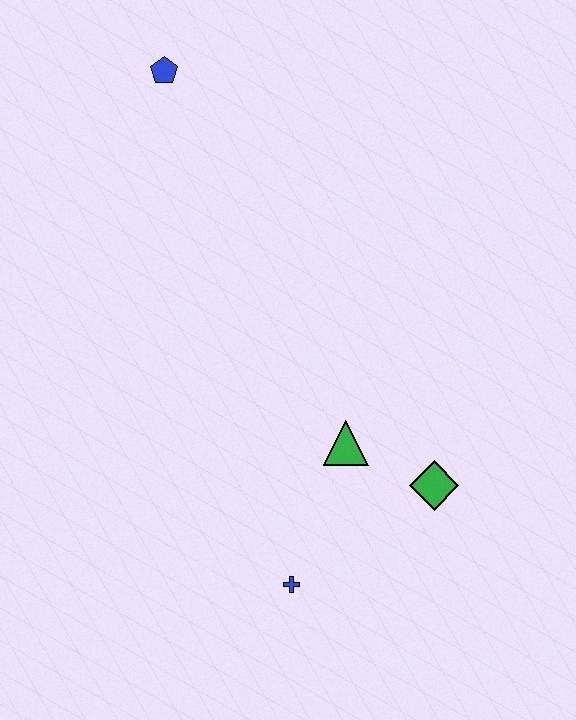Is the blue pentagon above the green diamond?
Yes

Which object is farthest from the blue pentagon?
The blue cross is farthest from the blue pentagon.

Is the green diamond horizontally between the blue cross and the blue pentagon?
No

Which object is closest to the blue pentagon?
The green triangle is closest to the blue pentagon.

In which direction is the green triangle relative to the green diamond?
The green triangle is to the left of the green diamond.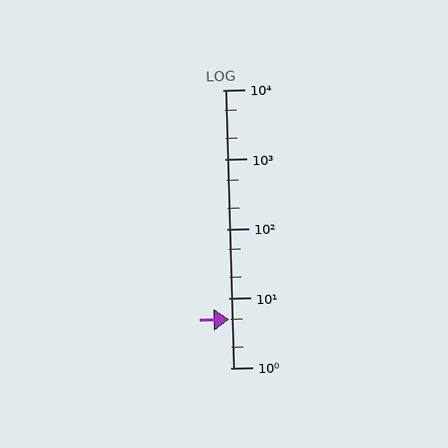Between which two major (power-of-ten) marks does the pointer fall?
The pointer is between 1 and 10.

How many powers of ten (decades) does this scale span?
The scale spans 4 decades, from 1 to 10000.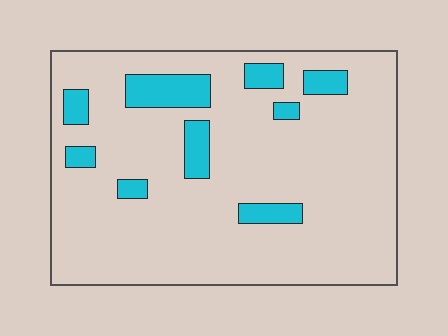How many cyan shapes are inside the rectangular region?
9.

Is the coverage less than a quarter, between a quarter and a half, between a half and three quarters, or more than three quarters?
Less than a quarter.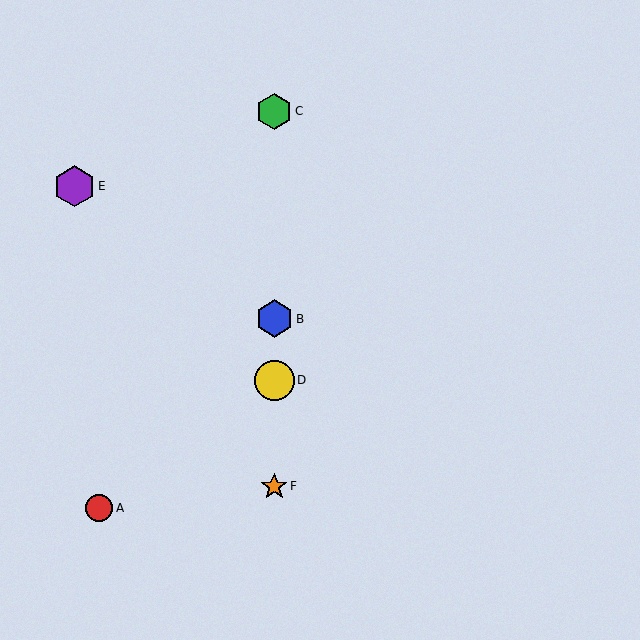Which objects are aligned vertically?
Objects B, C, D, F are aligned vertically.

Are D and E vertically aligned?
No, D is at x≈274 and E is at x≈75.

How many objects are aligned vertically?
4 objects (B, C, D, F) are aligned vertically.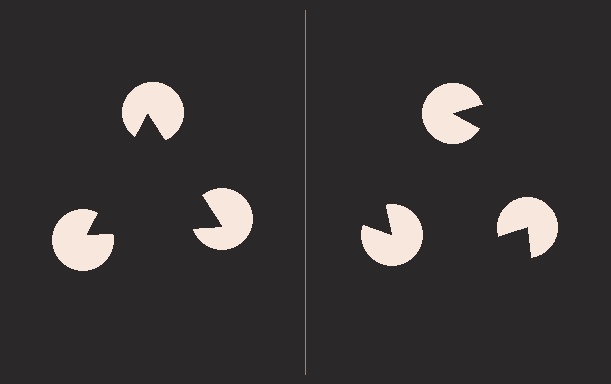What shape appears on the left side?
An illusory triangle.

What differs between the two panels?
The pac-man discs are positioned identically on both sides; only the wedge orientations differ. On the left they align to a triangle; on the right they are misaligned.